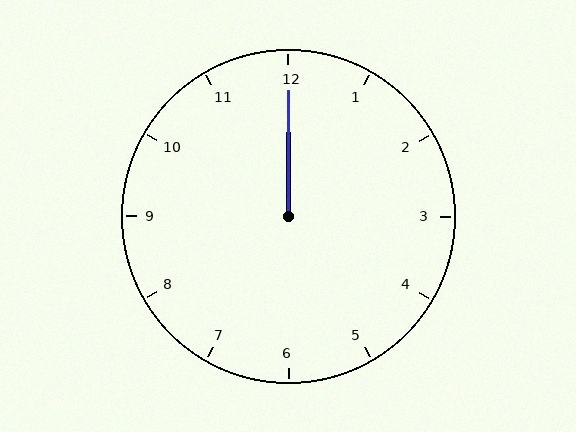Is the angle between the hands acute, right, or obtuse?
It is acute.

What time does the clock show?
12:00.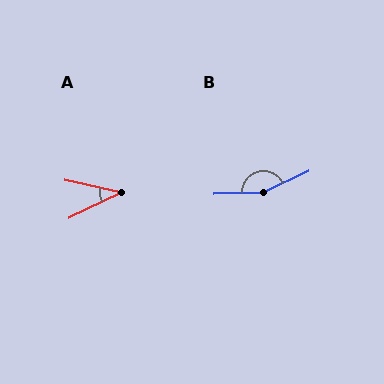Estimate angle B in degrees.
Approximately 156 degrees.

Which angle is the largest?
B, at approximately 156 degrees.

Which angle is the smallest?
A, at approximately 38 degrees.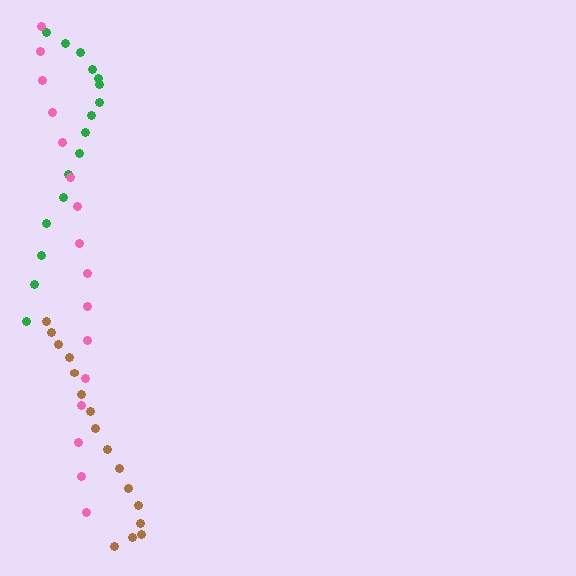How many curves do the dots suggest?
There are 3 distinct paths.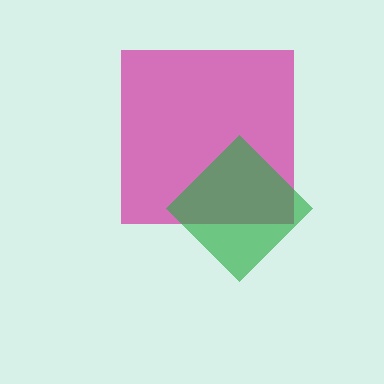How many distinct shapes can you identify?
There are 2 distinct shapes: a magenta square, a green diamond.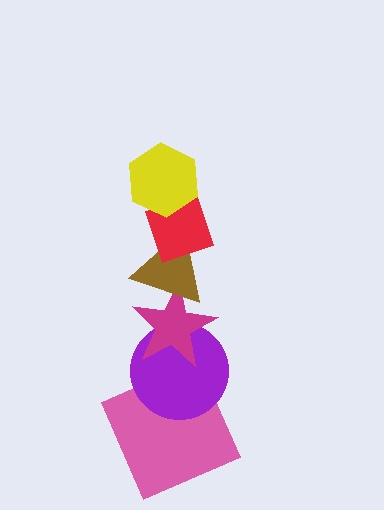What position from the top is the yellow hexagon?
The yellow hexagon is 1st from the top.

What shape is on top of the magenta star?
The brown triangle is on top of the magenta star.